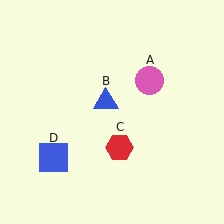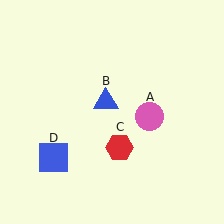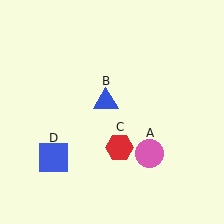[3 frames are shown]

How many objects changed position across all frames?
1 object changed position: pink circle (object A).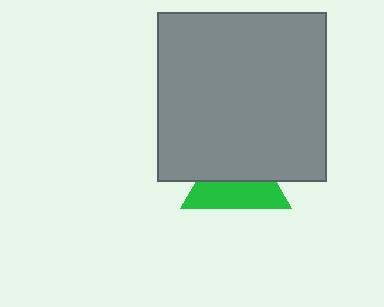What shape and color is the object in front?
The object in front is a gray square.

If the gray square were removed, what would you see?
You would see the complete green triangle.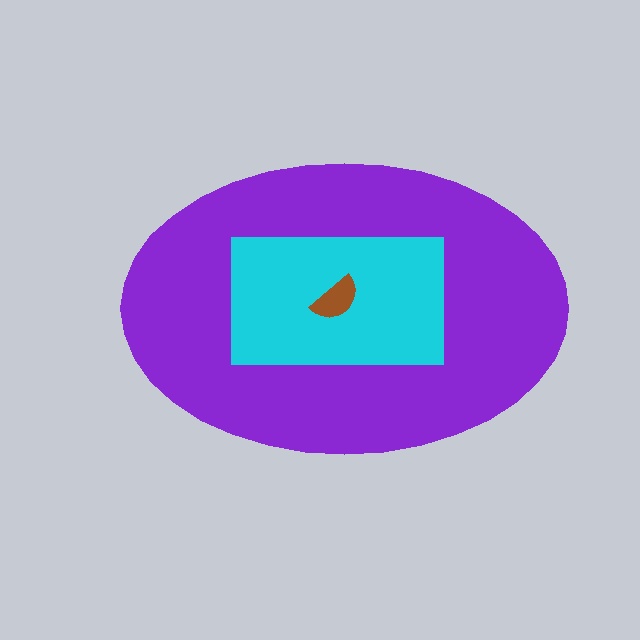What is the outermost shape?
The purple ellipse.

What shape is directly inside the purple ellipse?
The cyan rectangle.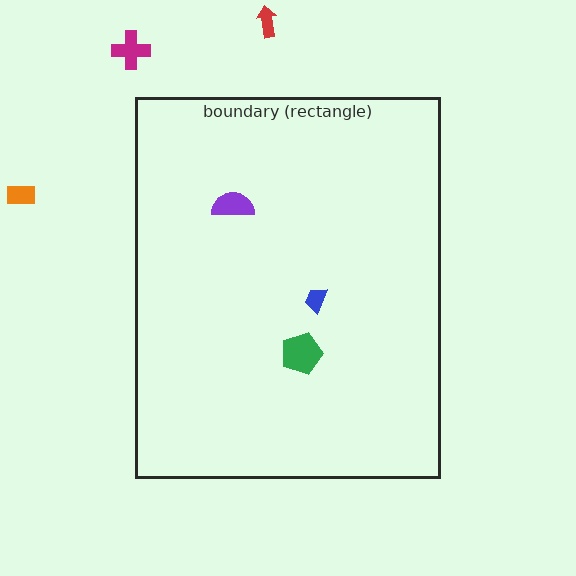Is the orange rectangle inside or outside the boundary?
Outside.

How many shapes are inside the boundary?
3 inside, 3 outside.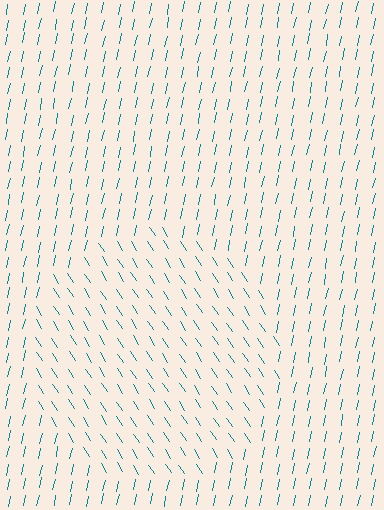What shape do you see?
I see a circle.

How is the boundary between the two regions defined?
The boundary is defined purely by a change in line orientation (approximately 45 degrees difference). All lines are the same color and thickness.